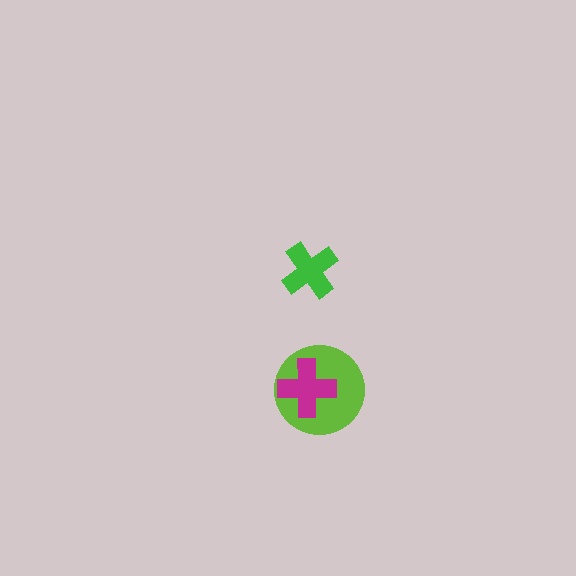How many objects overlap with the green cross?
0 objects overlap with the green cross.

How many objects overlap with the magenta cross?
1 object overlaps with the magenta cross.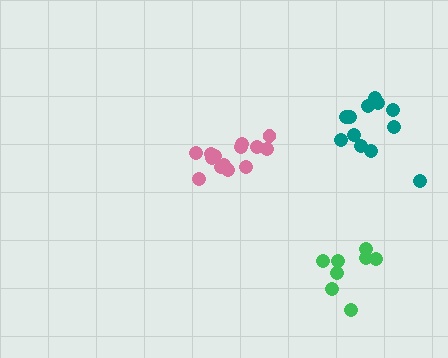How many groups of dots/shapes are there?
There are 3 groups.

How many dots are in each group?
Group 1: 14 dots, Group 2: 8 dots, Group 3: 12 dots (34 total).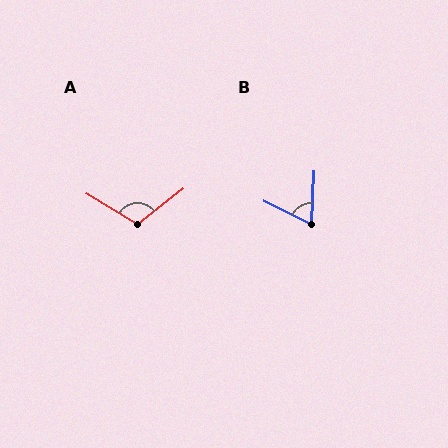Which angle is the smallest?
B, at approximately 67 degrees.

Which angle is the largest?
A, at approximately 111 degrees.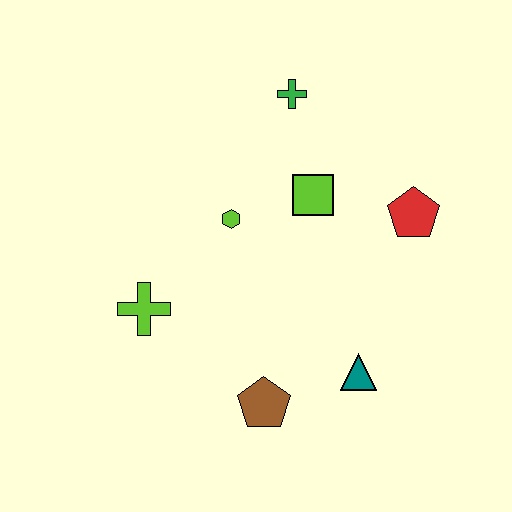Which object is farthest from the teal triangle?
The green cross is farthest from the teal triangle.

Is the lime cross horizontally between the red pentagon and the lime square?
No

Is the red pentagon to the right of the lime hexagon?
Yes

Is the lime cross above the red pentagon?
No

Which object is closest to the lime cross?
The lime hexagon is closest to the lime cross.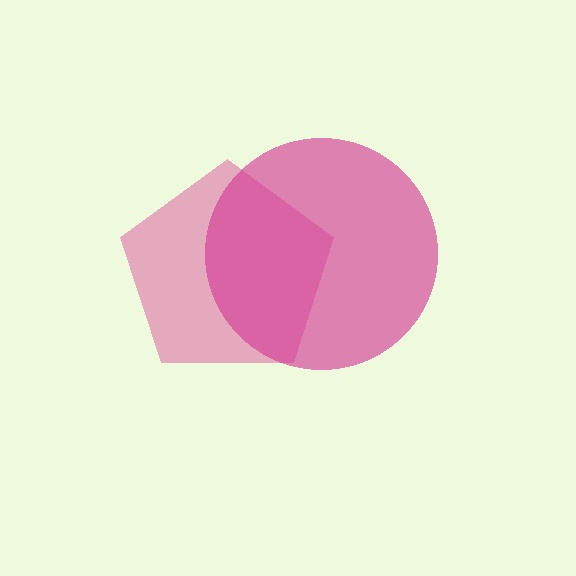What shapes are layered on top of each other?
The layered shapes are: a pink pentagon, a magenta circle.